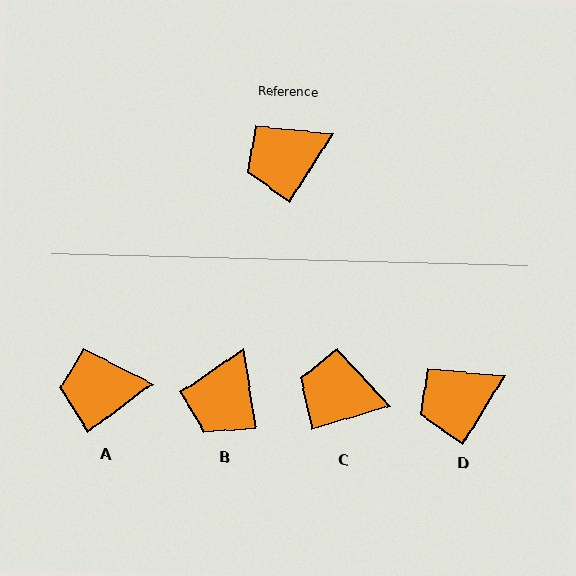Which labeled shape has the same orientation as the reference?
D.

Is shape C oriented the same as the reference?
No, it is off by about 42 degrees.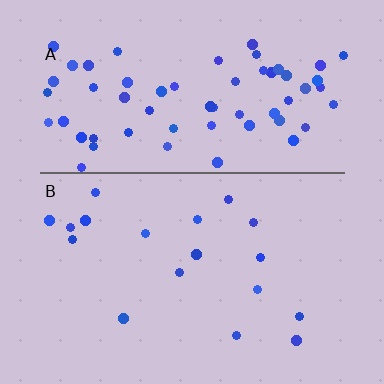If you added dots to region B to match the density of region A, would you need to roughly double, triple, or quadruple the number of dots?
Approximately quadruple.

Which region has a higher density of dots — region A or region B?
A (the top).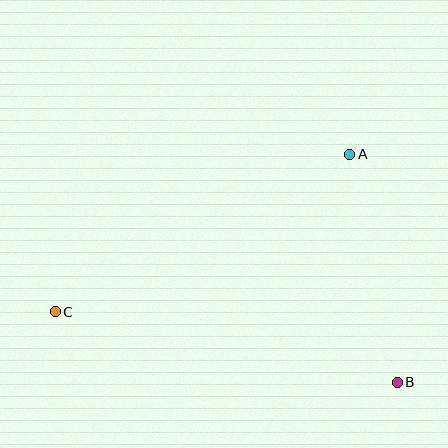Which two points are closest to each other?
Points A and B are closest to each other.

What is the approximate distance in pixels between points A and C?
The distance between A and C is approximately 334 pixels.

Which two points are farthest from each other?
Points B and C are farthest from each other.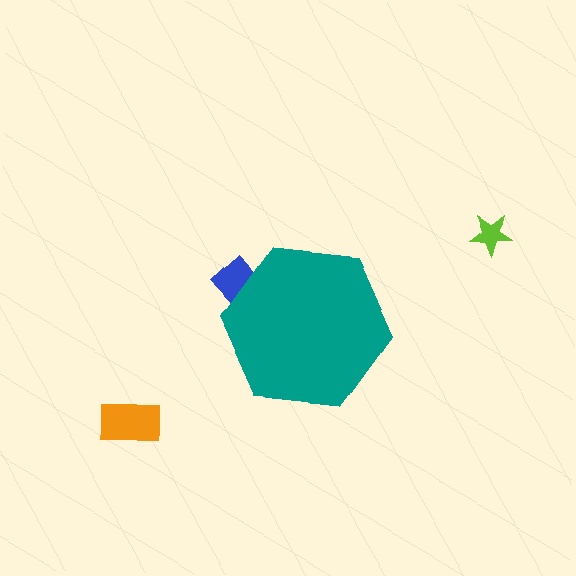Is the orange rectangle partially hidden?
No, the orange rectangle is fully visible.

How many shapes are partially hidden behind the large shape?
1 shape is partially hidden.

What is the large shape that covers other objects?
A teal hexagon.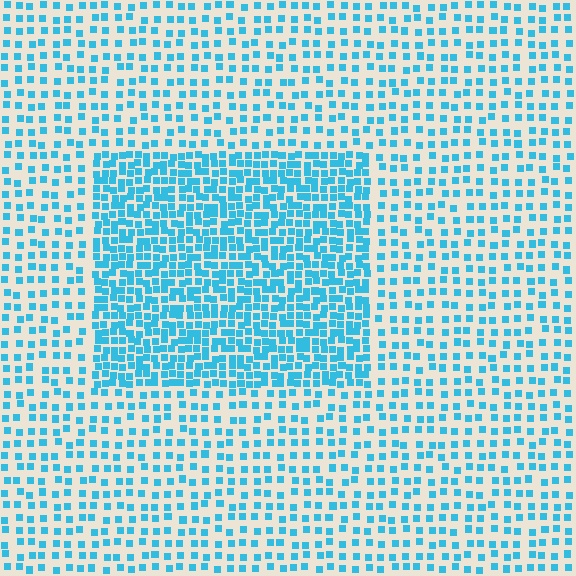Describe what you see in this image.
The image contains small cyan elements arranged at two different densities. A rectangle-shaped region is visible where the elements are more densely packed than the surrounding area.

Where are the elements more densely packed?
The elements are more densely packed inside the rectangle boundary.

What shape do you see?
I see a rectangle.